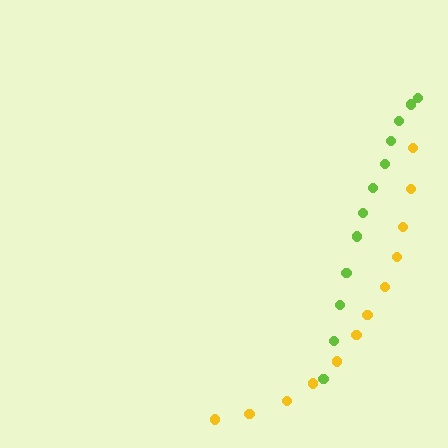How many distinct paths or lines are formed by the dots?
There are 2 distinct paths.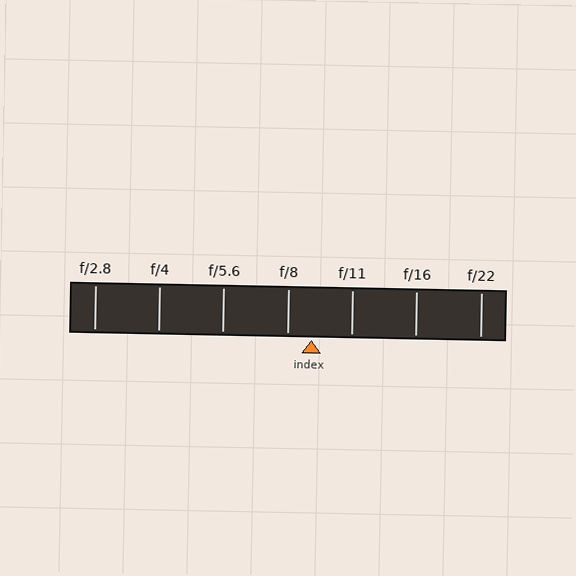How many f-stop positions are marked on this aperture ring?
There are 7 f-stop positions marked.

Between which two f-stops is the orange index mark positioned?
The index mark is between f/8 and f/11.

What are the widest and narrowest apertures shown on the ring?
The widest aperture shown is f/2.8 and the narrowest is f/22.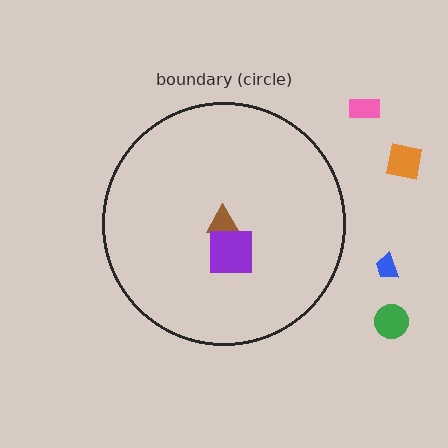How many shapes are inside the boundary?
2 inside, 4 outside.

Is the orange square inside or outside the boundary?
Outside.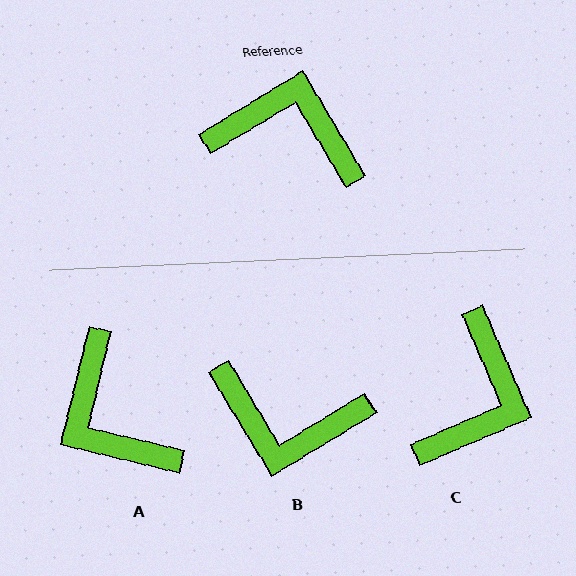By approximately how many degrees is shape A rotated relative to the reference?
Approximately 136 degrees counter-clockwise.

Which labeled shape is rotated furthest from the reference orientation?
B, about 180 degrees away.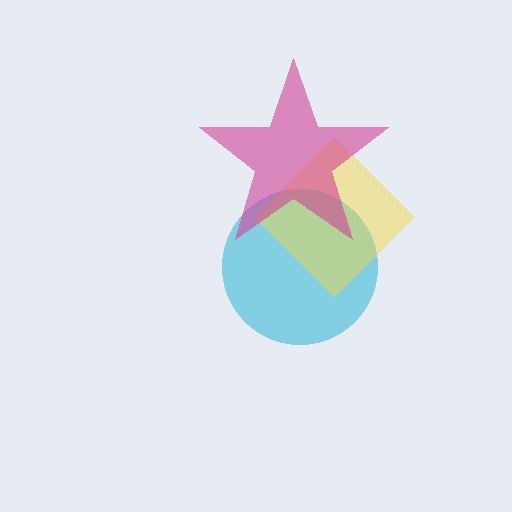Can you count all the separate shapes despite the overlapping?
Yes, there are 3 separate shapes.